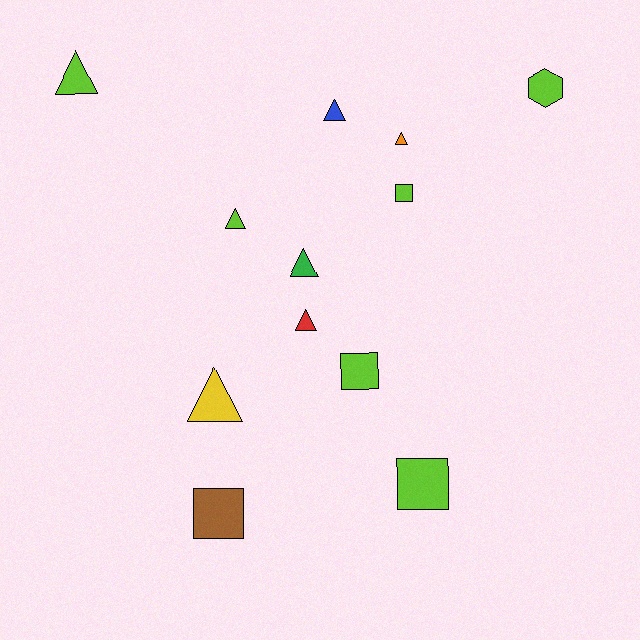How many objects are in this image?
There are 12 objects.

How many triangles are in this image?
There are 7 triangles.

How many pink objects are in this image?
There are no pink objects.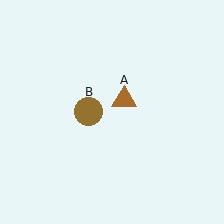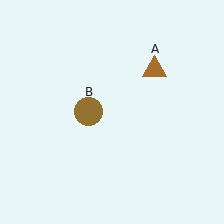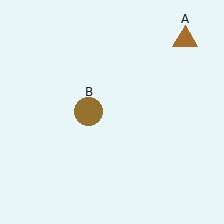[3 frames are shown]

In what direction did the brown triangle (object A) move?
The brown triangle (object A) moved up and to the right.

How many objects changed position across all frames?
1 object changed position: brown triangle (object A).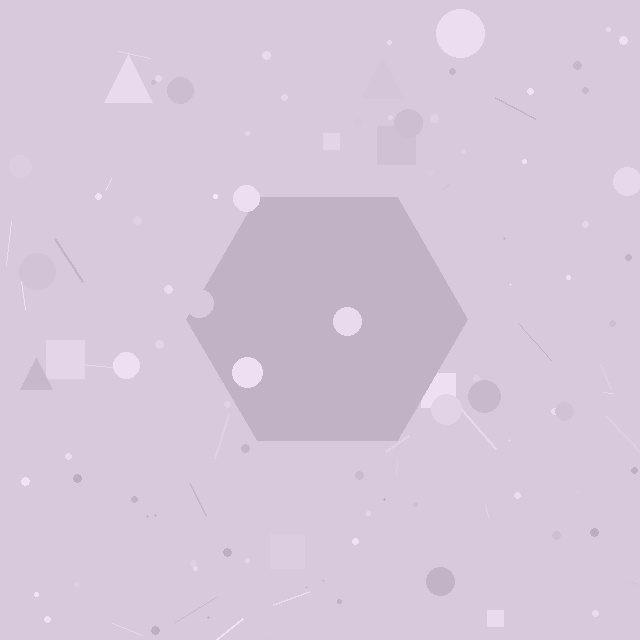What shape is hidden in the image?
A hexagon is hidden in the image.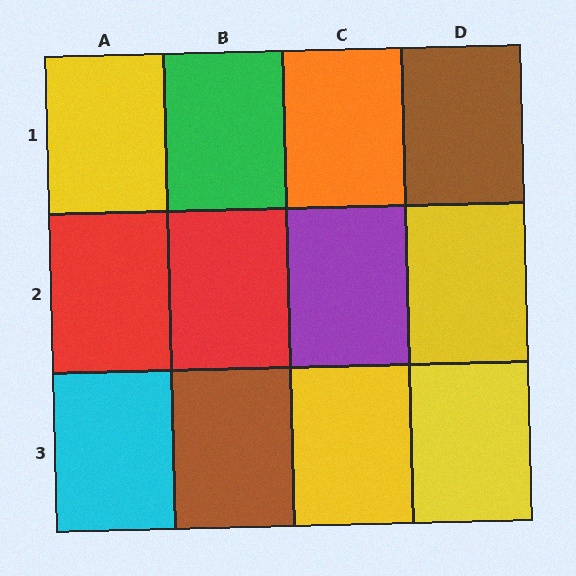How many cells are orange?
1 cell is orange.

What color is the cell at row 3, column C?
Yellow.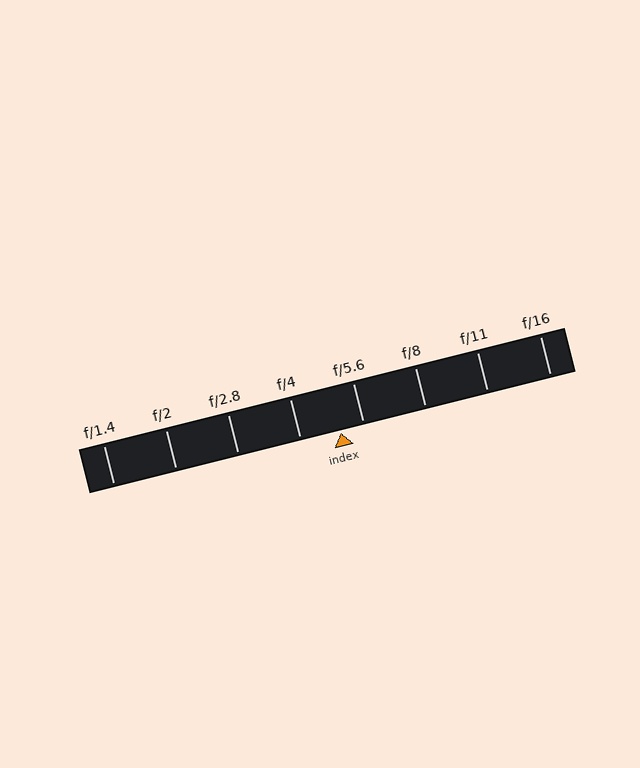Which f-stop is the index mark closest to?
The index mark is closest to f/5.6.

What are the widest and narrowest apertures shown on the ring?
The widest aperture shown is f/1.4 and the narrowest is f/16.